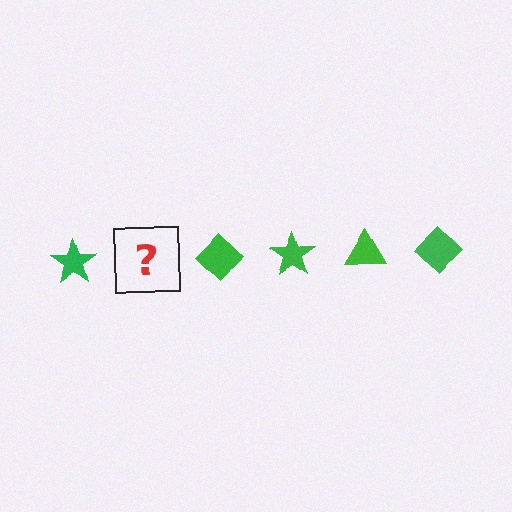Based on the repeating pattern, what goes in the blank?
The blank should be a green triangle.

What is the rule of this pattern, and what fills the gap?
The rule is that the pattern cycles through star, triangle, diamond shapes in green. The gap should be filled with a green triangle.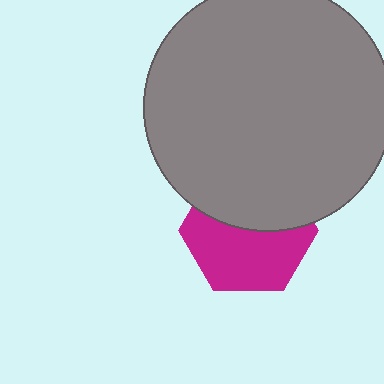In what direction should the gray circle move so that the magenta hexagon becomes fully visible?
The gray circle should move up. That is the shortest direction to clear the overlap and leave the magenta hexagon fully visible.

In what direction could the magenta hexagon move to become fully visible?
The magenta hexagon could move down. That would shift it out from behind the gray circle entirely.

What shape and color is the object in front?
The object in front is a gray circle.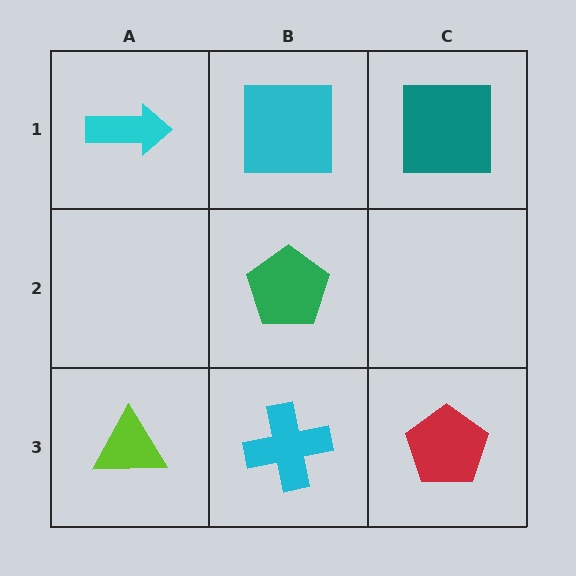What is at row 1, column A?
A cyan arrow.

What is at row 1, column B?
A cyan square.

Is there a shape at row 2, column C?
No, that cell is empty.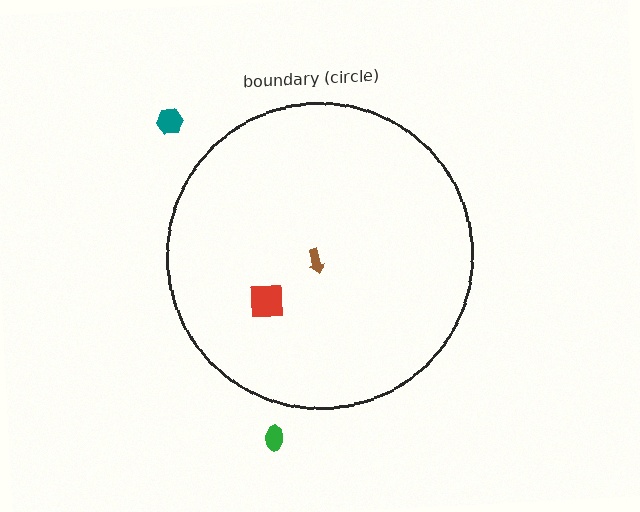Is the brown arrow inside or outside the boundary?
Inside.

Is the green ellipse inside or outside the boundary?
Outside.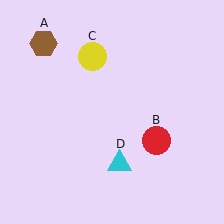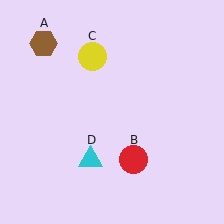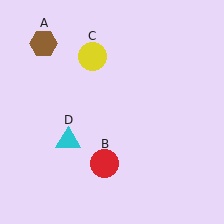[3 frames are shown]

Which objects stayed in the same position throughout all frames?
Brown hexagon (object A) and yellow circle (object C) remained stationary.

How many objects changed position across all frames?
2 objects changed position: red circle (object B), cyan triangle (object D).